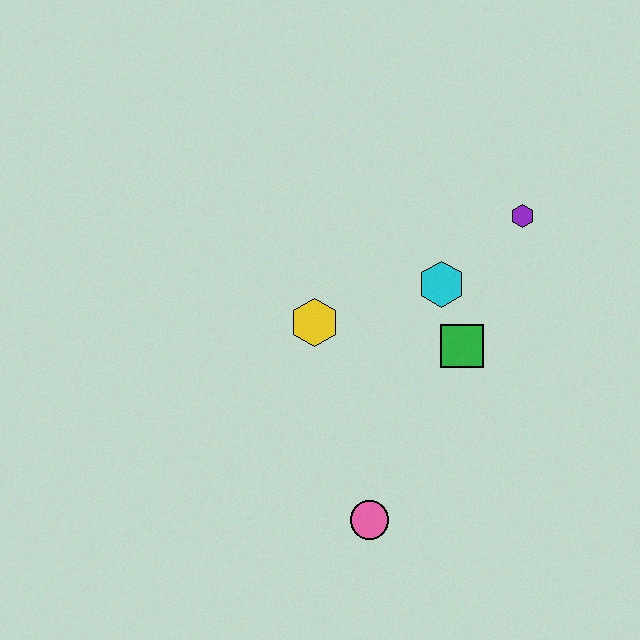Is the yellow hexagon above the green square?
Yes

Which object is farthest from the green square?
The pink circle is farthest from the green square.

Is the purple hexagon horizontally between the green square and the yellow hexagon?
No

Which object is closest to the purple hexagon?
The cyan hexagon is closest to the purple hexagon.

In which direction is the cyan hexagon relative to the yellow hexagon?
The cyan hexagon is to the right of the yellow hexagon.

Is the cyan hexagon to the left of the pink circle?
No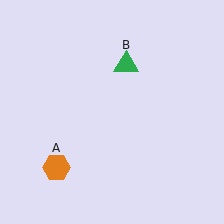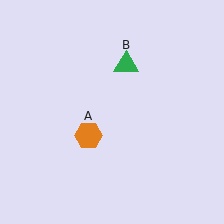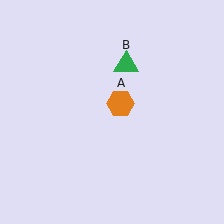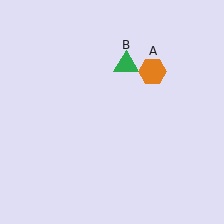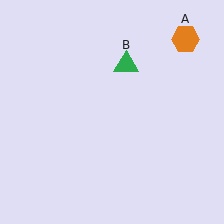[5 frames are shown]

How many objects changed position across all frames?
1 object changed position: orange hexagon (object A).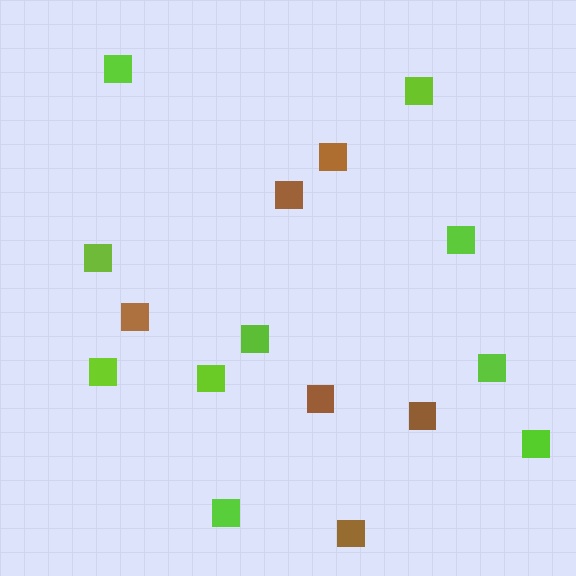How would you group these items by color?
There are 2 groups: one group of lime squares (10) and one group of brown squares (6).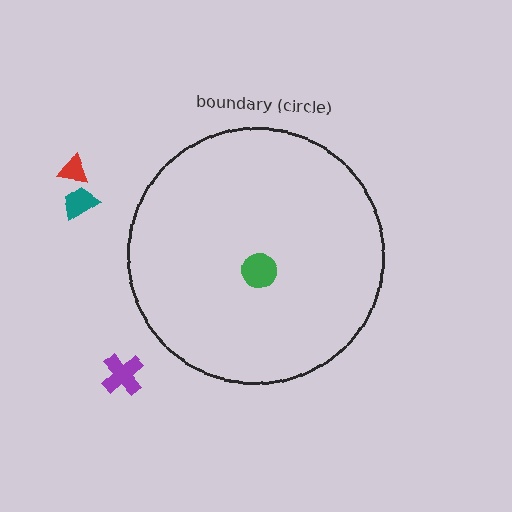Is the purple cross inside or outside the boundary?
Outside.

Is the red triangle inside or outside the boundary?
Outside.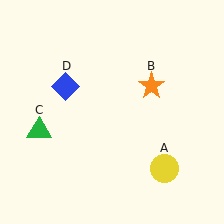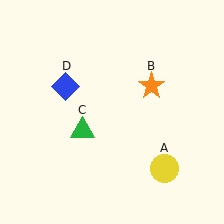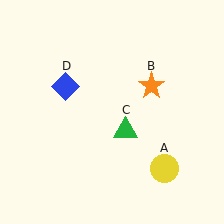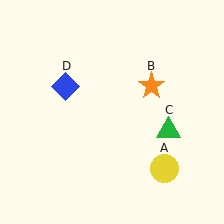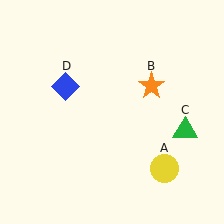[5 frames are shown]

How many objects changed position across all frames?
1 object changed position: green triangle (object C).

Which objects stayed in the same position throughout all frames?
Yellow circle (object A) and orange star (object B) and blue diamond (object D) remained stationary.